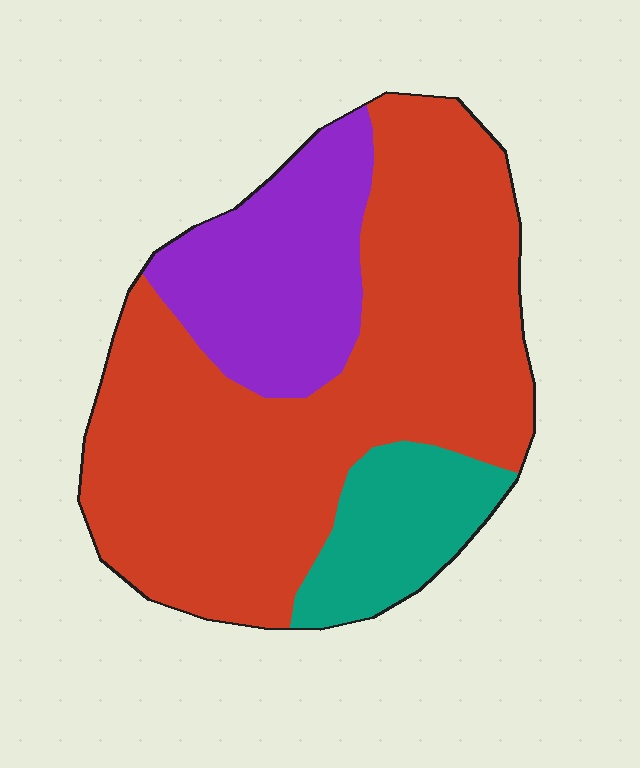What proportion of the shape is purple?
Purple takes up about one fifth (1/5) of the shape.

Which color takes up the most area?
Red, at roughly 65%.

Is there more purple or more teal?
Purple.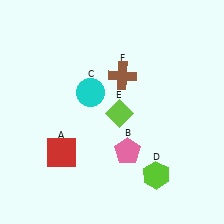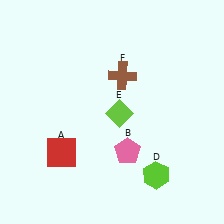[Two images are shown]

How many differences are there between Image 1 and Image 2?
There is 1 difference between the two images.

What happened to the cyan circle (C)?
The cyan circle (C) was removed in Image 2. It was in the top-left area of Image 1.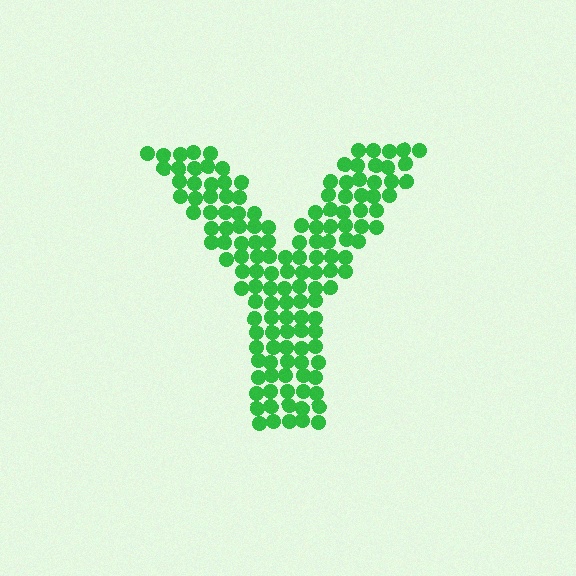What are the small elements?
The small elements are circles.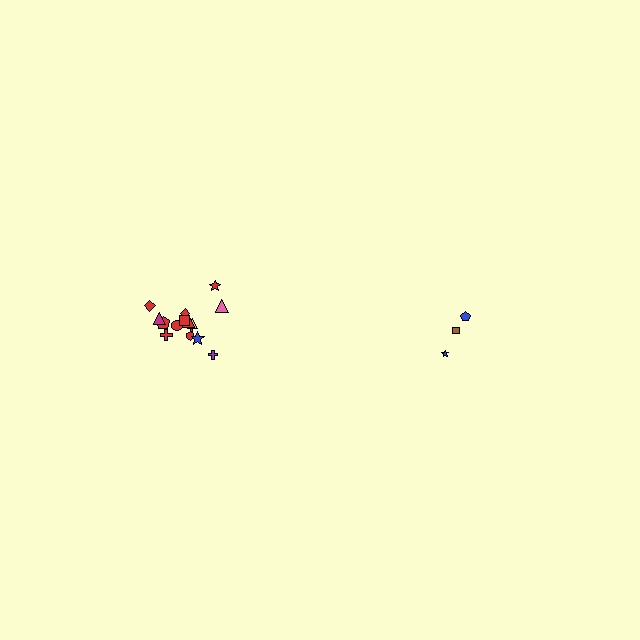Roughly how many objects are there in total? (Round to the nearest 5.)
Roughly 20 objects in total.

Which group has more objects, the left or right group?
The left group.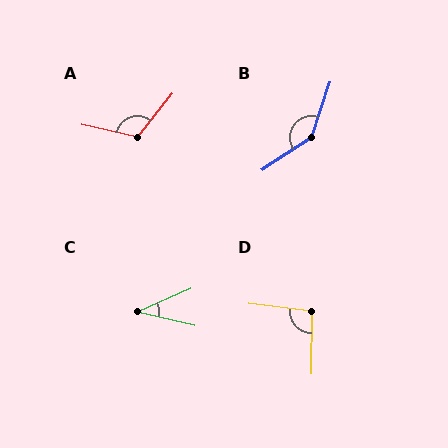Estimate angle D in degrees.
Approximately 96 degrees.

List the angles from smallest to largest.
C (37°), D (96°), A (116°), B (142°).